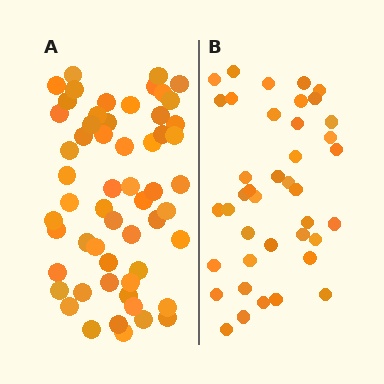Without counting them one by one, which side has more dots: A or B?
Region A (the left region) has more dots.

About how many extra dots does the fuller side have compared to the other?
Region A has approximately 15 more dots than region B.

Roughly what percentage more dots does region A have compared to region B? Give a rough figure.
About 40% more.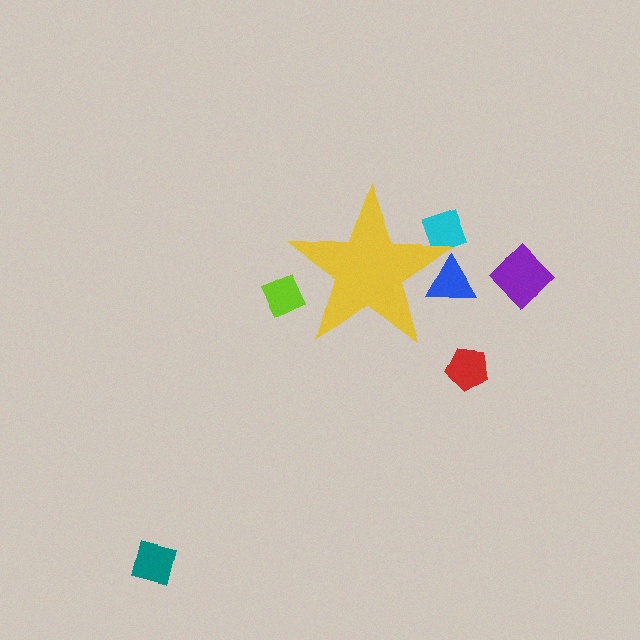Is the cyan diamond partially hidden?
Yes, the cyan diamond is partially hidden behind the yellow star.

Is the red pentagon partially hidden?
No, the red pentagon is fully visible.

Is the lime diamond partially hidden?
Yes, the lime diamond is partially hidden behind the yellow star.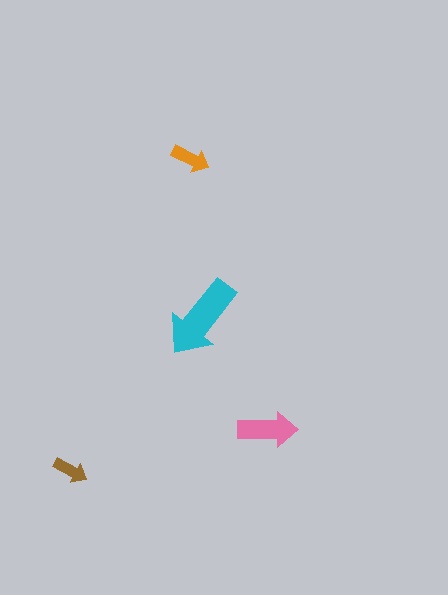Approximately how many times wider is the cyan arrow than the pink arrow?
About 1.5 times wider.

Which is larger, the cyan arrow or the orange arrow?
The cyan one.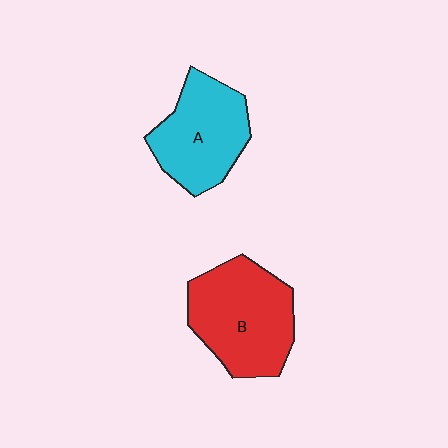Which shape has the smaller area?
Shape A (cyan).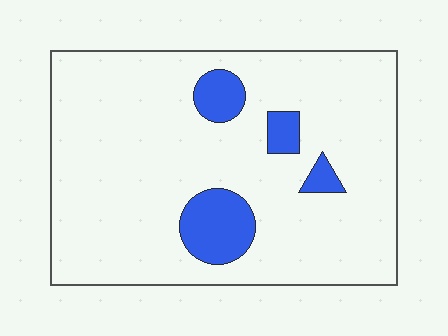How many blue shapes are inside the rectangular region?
4.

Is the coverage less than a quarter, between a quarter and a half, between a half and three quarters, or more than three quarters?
Less than a quarter.